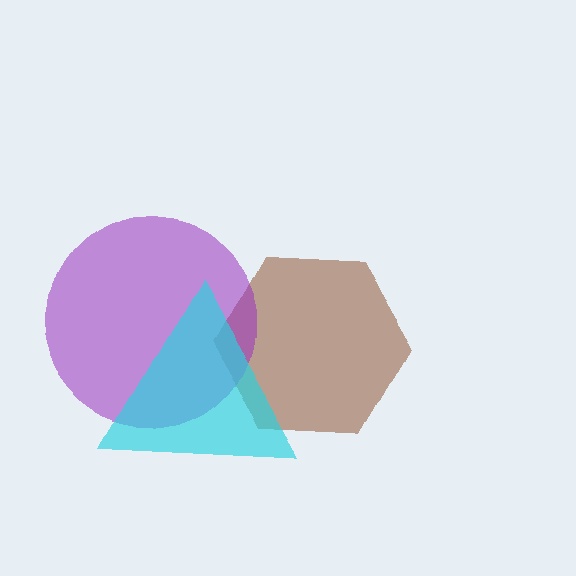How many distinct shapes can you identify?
There are 3 distinct shapes: a brown hexagon, a purple circle, a cyan triangle.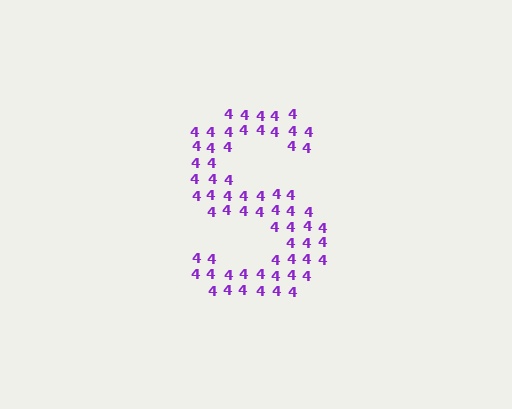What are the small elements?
The small elements are digit 4's.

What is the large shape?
The large shape is the letter S.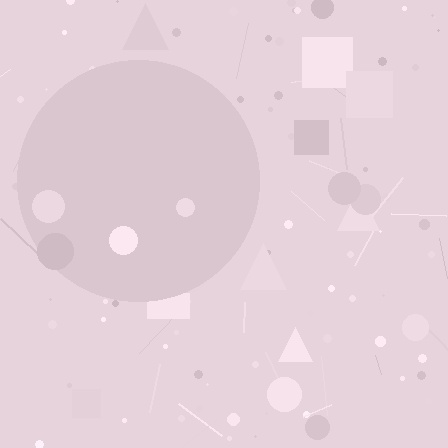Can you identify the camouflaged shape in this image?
The camouflaged shape is a circle.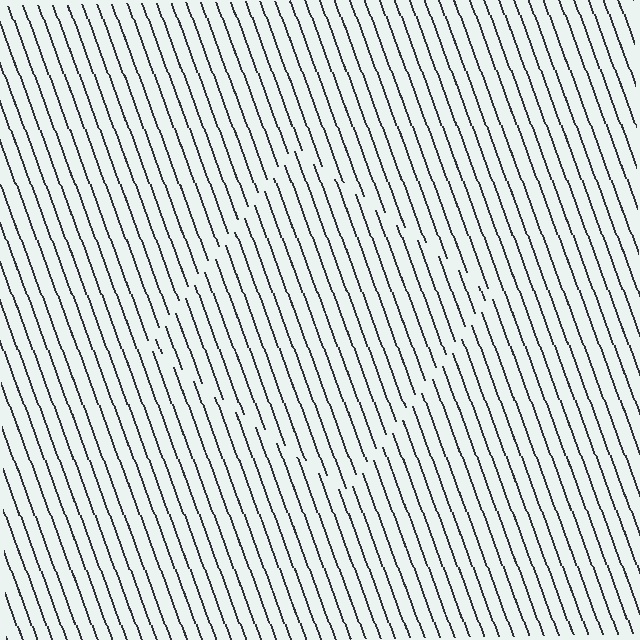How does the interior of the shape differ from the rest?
The interior of the shape contains the same grating, shifted by half a period — the contour is defined by the phase discontinuity where line-ends from the inner and outer gratings abut.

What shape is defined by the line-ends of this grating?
An illusory square. The interior of the shape contains the same grating, shifted by half a period — the contour is defined by the phase discontinuity where line-ends from the inner and outer gratings abut.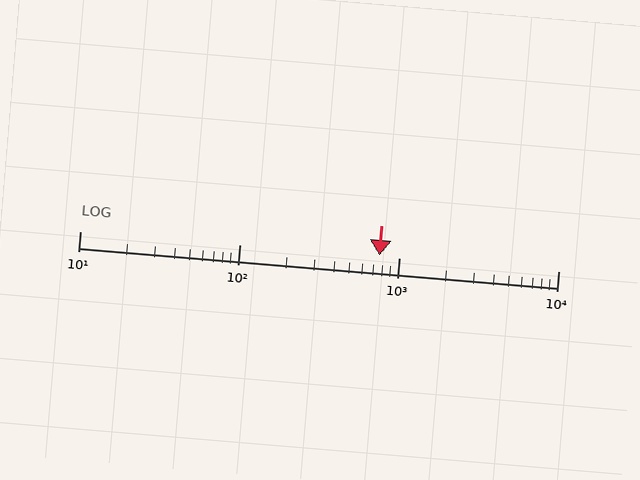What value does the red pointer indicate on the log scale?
The pointer indicates approximately 760.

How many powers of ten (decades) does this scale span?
The scale spans 3 decades, from 10 to 10000.